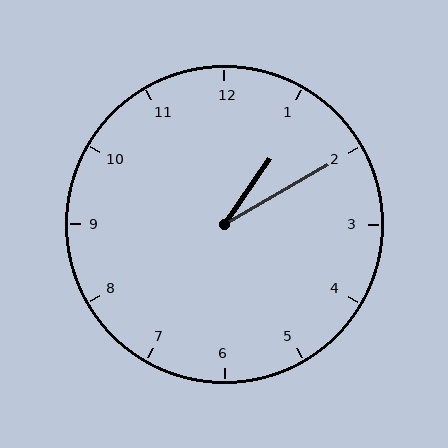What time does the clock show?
1:10.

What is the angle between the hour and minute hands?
Approximately 25 degrees.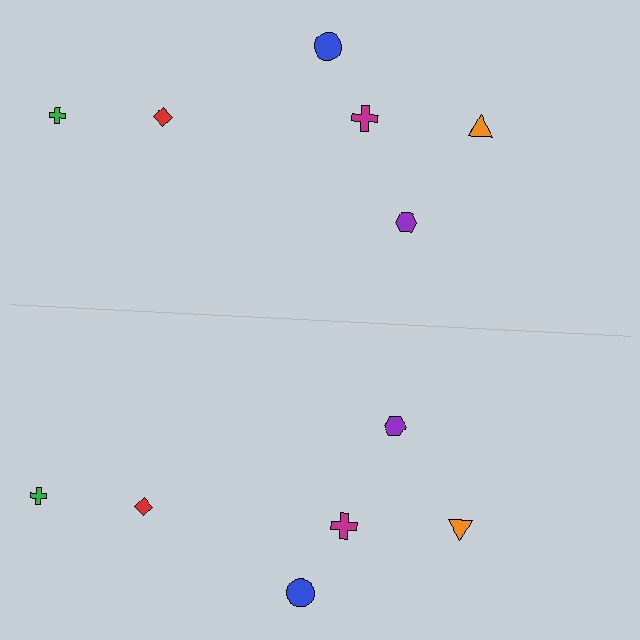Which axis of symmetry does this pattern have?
The pattern has a horizontal axis of symmetry running through the center of the image.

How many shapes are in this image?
There are 12 shapes in this image.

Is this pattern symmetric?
Yes, this pattern has bilateral (reflection) symmetry.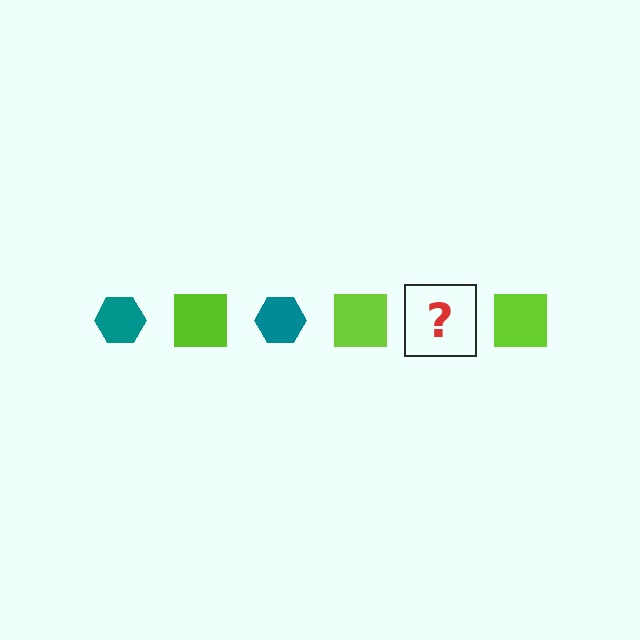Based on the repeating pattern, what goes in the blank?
The blank should be a teal hexagon.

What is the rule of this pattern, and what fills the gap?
The rule is that the pattern alternates between teal hexagon and lime square. The gap should be filled with a teal hexagon.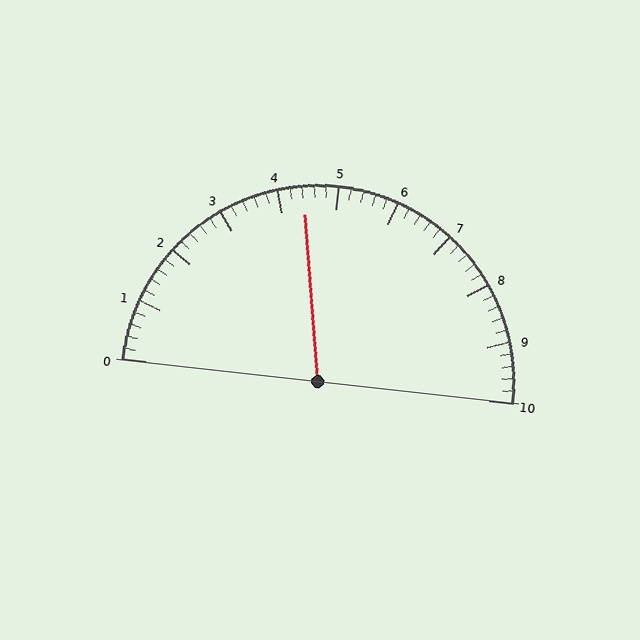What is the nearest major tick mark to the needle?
The nearest major tick mark is 4.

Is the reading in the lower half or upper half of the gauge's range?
The reading is in the lower half of the range (0 to 10).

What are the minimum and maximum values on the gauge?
The gauge ranges from 0 to 10.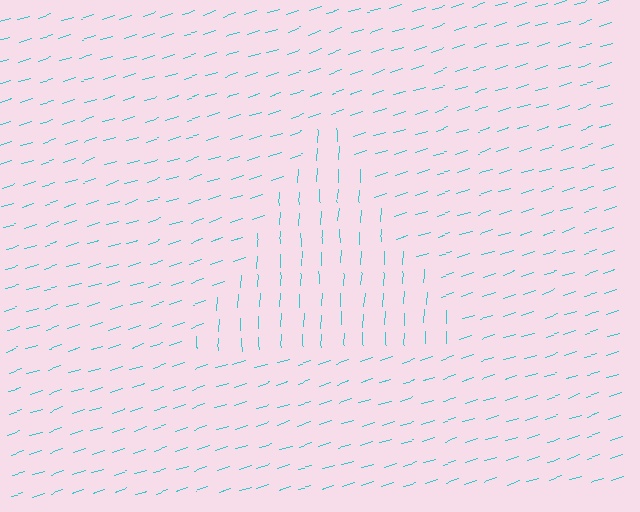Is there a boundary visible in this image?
Yes, there is a texture boundary formed by a change in line orientation.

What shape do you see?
I see a triangle.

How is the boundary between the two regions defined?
The boundary is defined purely by a change in line orientation (approximately 70 degrees difference). All lines are the same color and thickness.